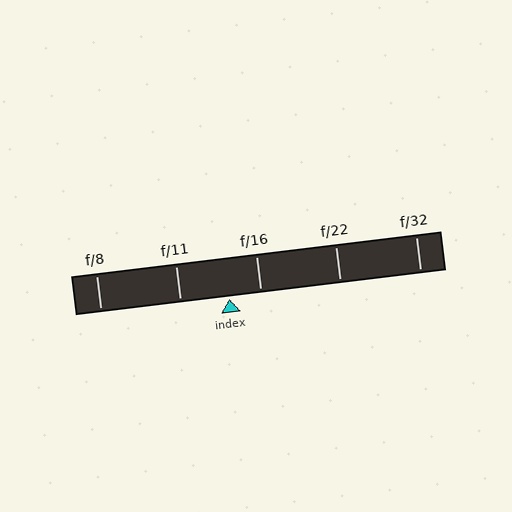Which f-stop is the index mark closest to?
The index mark is closest to f/16.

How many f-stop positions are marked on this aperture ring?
There are 5 f-stop positions marked.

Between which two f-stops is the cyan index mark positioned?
The index mark is between f/11 and f/16.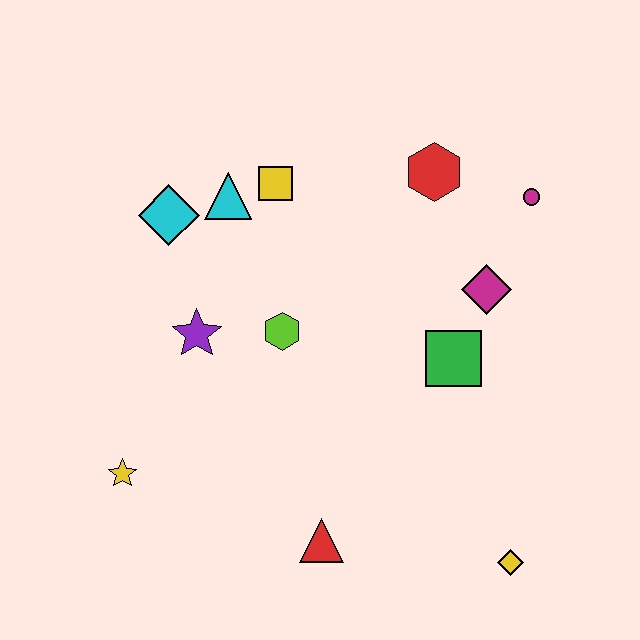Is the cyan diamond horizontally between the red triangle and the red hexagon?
No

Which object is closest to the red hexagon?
The magenta circle is closest to the red hexagon.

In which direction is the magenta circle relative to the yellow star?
The magenta circle is to the right of the yellow star.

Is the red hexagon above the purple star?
Yes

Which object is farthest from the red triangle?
The magenta circle is farthest from the red triangle.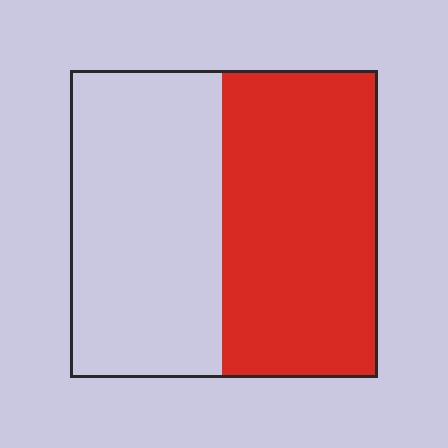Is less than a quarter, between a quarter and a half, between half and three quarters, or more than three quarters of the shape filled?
Between half and three quarters.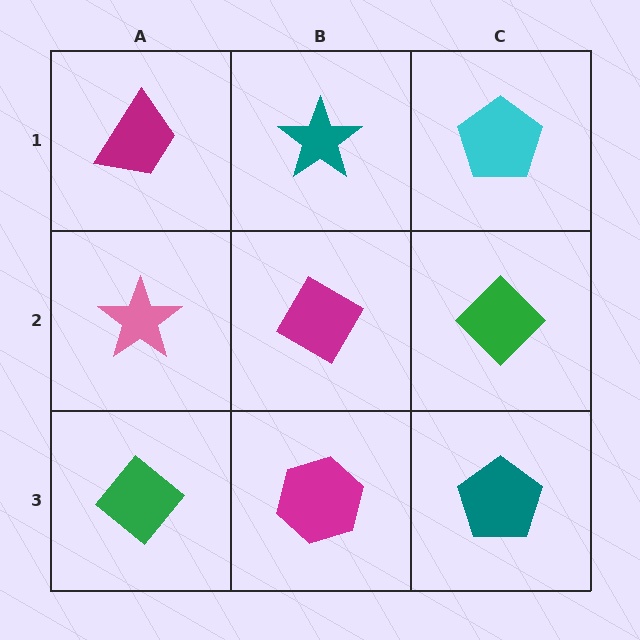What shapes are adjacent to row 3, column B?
A magenta diamond (row 2, column B), a green diamond (row 3, column A), a teal pentagon (row 3, column C).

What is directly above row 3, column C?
A green diamond.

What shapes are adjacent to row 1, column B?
A magenta diamond (row 2, column B), a magenta trapezoid (row 1, column A), a cyan pentagon (row 1, column C).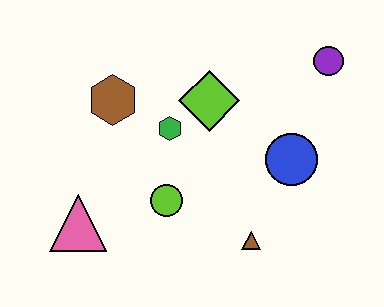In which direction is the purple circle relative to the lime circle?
The purple circle is to the right of the lime circle.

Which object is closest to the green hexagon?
The lime diamond is closest to the green hexagon.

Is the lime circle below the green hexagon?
Yes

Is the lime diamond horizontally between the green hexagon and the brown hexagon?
No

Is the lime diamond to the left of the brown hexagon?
No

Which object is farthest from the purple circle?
The pink triangle is farthest from the purple circle.